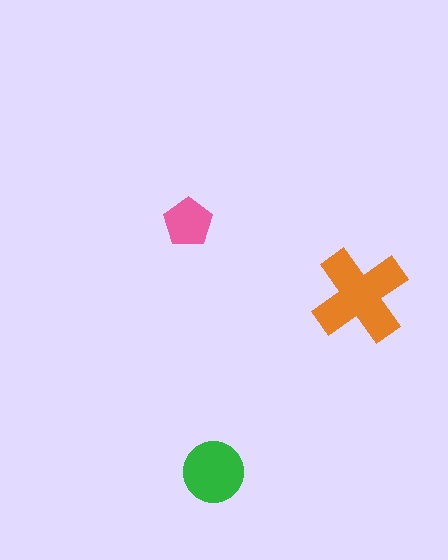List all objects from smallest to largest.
The pink pentagon, the green circle, the orange cross.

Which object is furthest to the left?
The pink pentagon is leftmost.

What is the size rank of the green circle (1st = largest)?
2nd.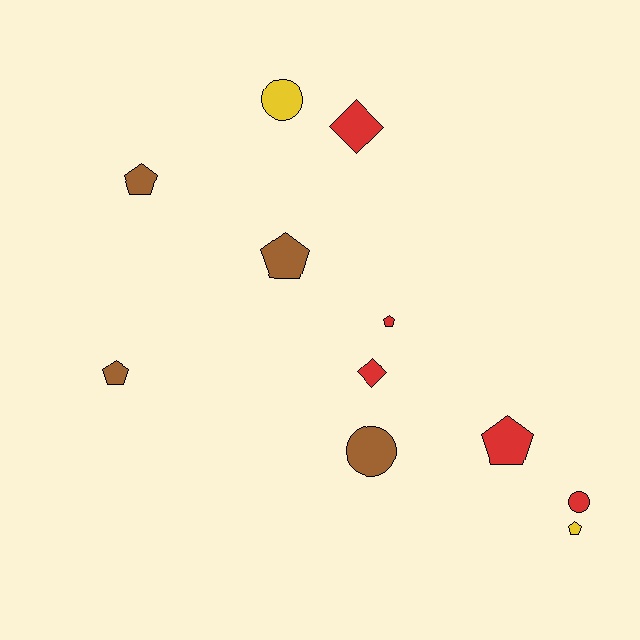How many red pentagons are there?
There are 2 red pentagons.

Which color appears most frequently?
Red, with 5 objects.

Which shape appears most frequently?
Pentagon, with 6 objects.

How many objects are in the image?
There are 11 objects.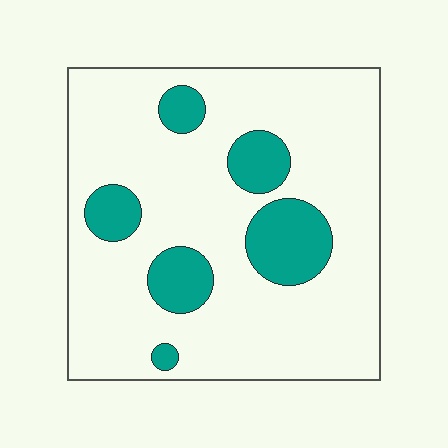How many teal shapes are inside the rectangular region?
6.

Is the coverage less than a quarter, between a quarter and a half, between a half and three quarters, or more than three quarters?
Less than a quarter.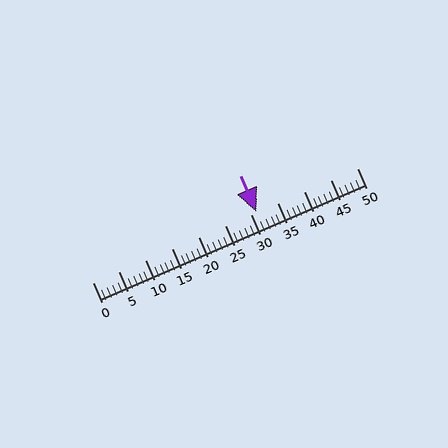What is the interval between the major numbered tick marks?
The major tick marks are spaced 5 units apart.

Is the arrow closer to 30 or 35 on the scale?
The arrow is closer to 30.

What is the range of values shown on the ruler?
The ruler shows values from 0 to 50.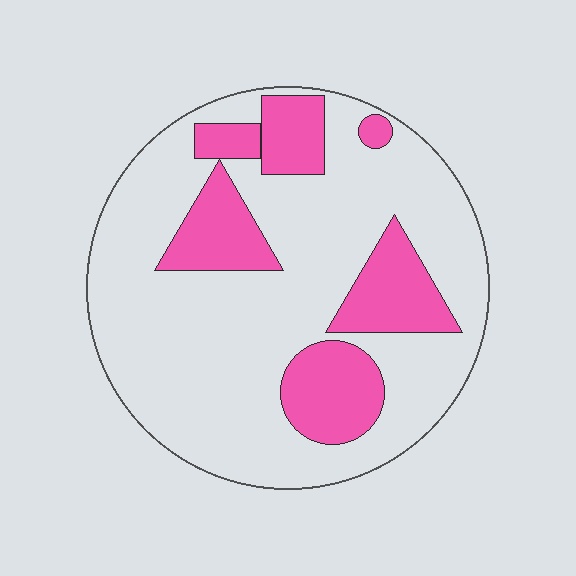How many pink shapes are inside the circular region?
6.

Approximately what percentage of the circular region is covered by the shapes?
Approximately 25%.